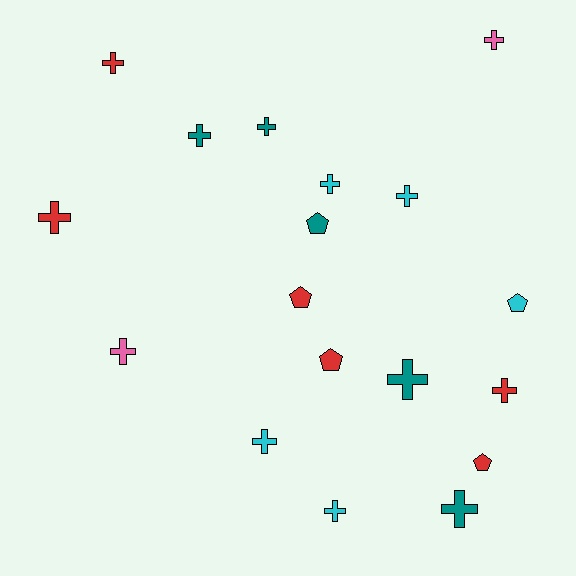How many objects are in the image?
There are 18 objects.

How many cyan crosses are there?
There are 4 cyan crosses.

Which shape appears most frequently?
Cross, with 13 objects.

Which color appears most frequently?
Red, with 6 objects.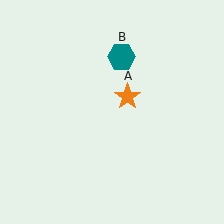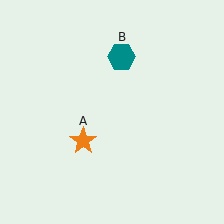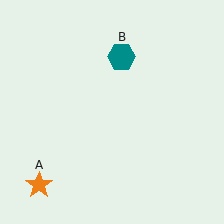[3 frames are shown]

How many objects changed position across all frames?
1 object changed position: orange star (object A).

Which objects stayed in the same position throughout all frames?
Teal hexagon (object B) remained stationary.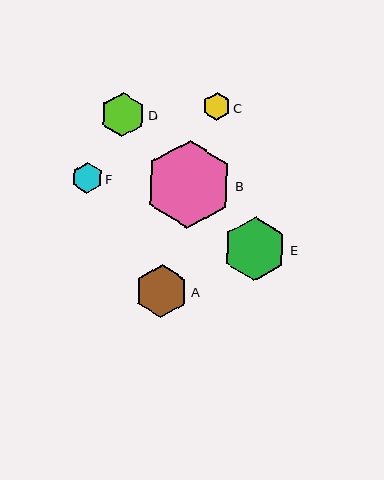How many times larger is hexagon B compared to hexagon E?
Hexagon B is approximately 1.4 times the size of hexagon E.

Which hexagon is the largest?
Hexagon B is the largest with a size of approximately 88 pixels.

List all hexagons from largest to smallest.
From largest to smallest: B, E, A, D, F, C.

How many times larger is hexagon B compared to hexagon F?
Hexagon B is approximately 2.9 times the size of hexagon F.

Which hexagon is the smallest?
Hexagon C is the smallest with a size of approximately 27 pixels.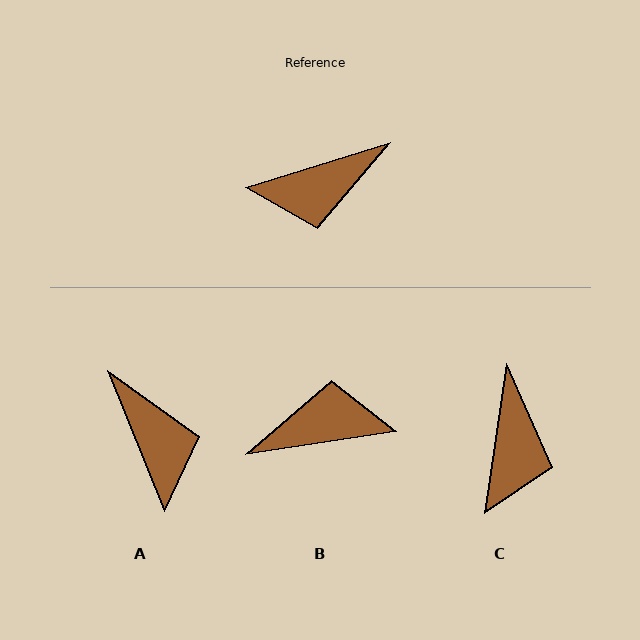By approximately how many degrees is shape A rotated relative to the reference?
Approximately 95 degrees counter-clockwise.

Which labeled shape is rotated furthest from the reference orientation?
B, about 171 degrees away.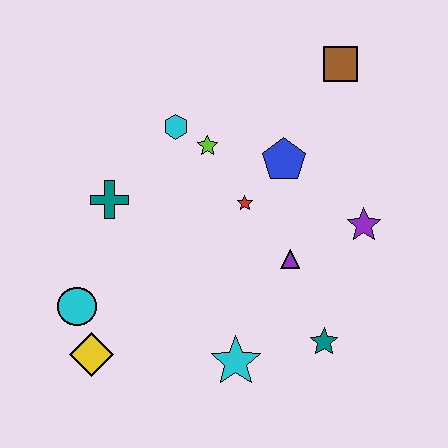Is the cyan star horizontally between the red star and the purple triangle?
No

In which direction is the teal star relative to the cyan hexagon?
The teal star is below the cyan hexagon.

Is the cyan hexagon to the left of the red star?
Yes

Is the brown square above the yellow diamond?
Yes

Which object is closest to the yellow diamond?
The cyan circle is closest to the yellow diamond.